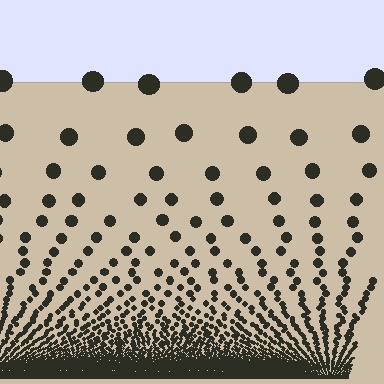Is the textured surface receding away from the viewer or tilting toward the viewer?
The surface appears to tilt toward the viewer. Texture elements get larger and sparser toward the top.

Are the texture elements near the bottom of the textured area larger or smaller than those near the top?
Smaller. The gradient is inverted — elements near the bottom are smaller and denser.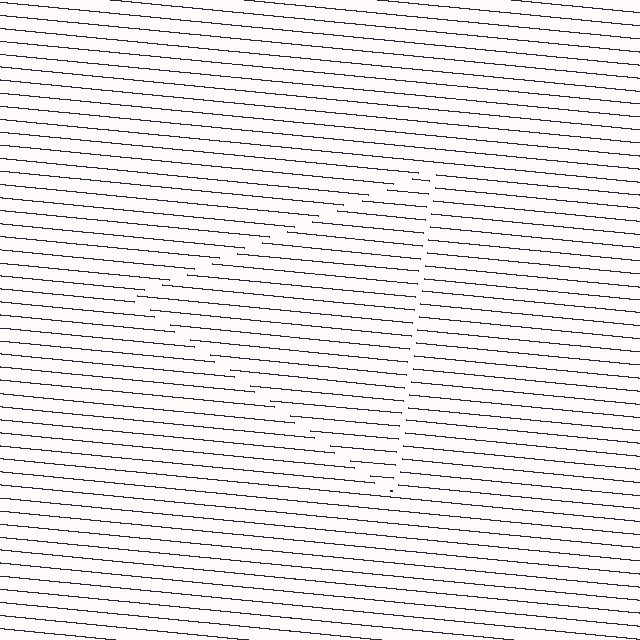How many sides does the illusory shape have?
3 sides — the line-ends trace a triangle.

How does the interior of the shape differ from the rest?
The interior of the shape contains the same grating, shifted by half a period — the contour is defined by the phase discontinuity where line-ends from the inner and outer gratings abut.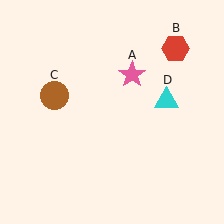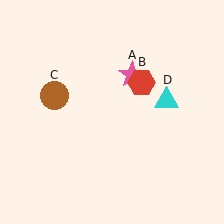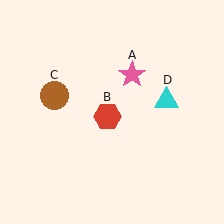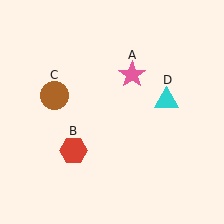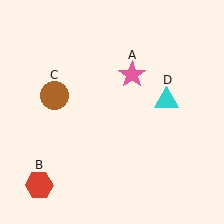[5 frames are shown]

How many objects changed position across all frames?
1 object changed position: red hexagon (object B).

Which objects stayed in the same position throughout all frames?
Pink star (object A) and brown circle (object C) and cyan triangle (object D) remained stationary.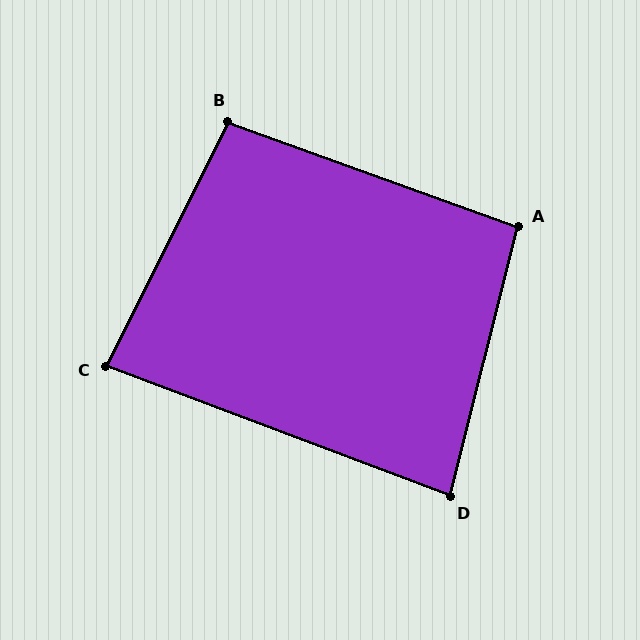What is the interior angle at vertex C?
Approximately 84 degrees (acute).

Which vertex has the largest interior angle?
B, at approximately 97 degrees.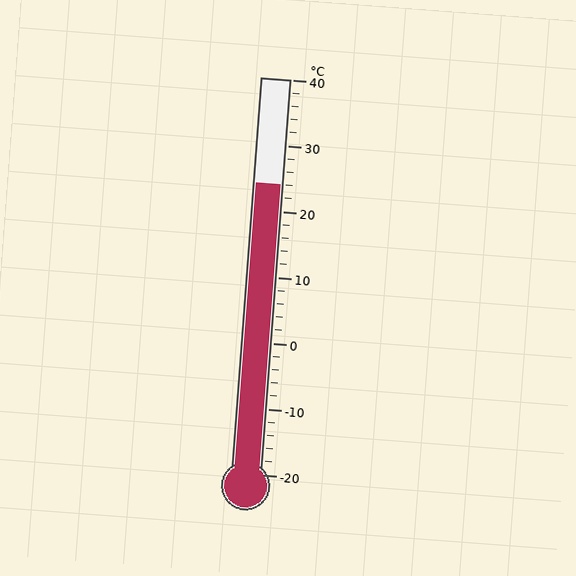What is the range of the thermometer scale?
The thermometer scale ranges from -20°C to 40°C.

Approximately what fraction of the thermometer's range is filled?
The thermometer is filled to approximately 75% of its range.